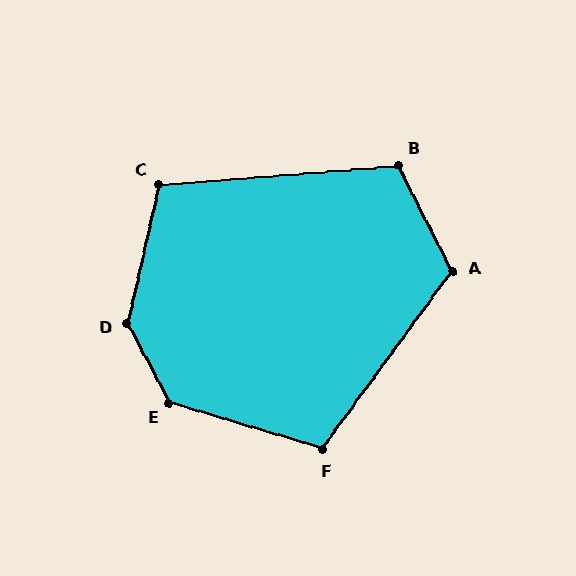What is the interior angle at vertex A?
Approximately 117 degrees (obtuse).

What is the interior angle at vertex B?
Approximately 112 degrees (obtuse).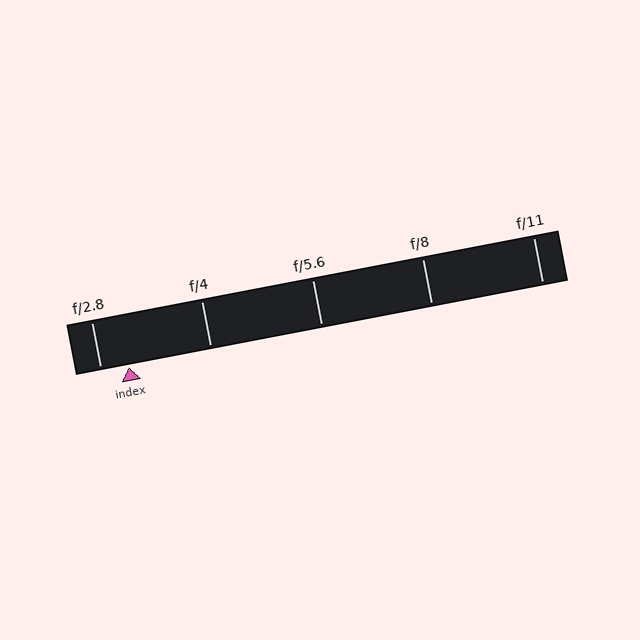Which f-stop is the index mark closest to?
The index mark is closest to f/2.8.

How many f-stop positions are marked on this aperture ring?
There are 5 f-stop positions marked.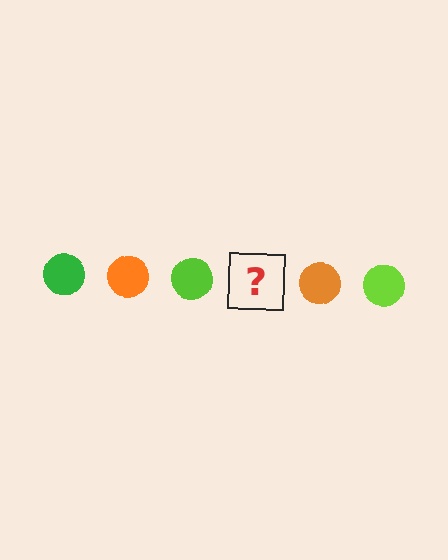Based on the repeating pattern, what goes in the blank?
The blank should be a green circle.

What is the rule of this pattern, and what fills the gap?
The rule is that the pattern cycles through green, orange, lime circles. The gap should be filled with a green circle.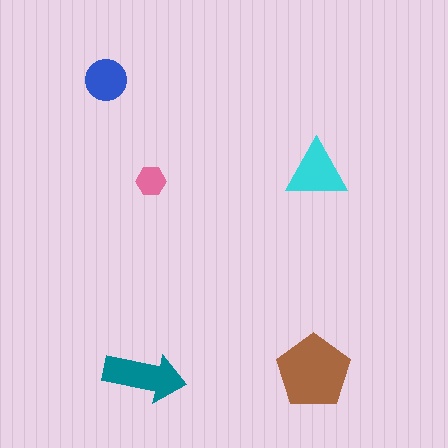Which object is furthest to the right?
The cyan triangle is rightmost.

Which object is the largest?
The brown pentagon.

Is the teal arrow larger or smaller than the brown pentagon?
Smaller.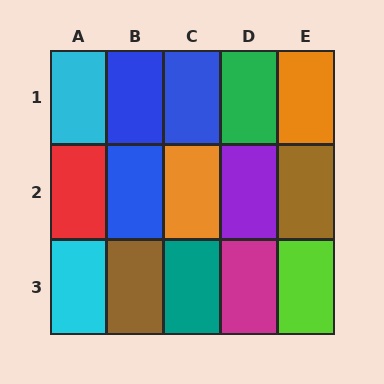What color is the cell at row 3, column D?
Magenta.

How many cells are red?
1 cell is red.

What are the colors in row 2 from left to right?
Red, blue, orange, purple, brown.